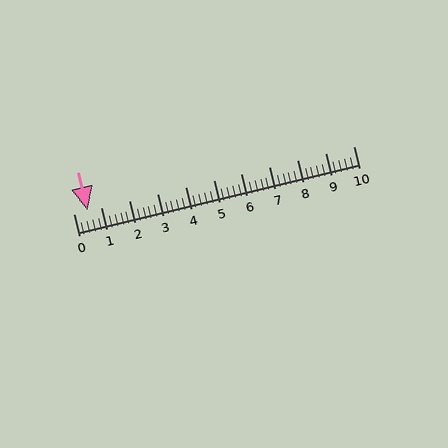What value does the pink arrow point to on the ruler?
The pink arrow points to approximately 0.5.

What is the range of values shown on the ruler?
The ruler shows values from 0 to 10.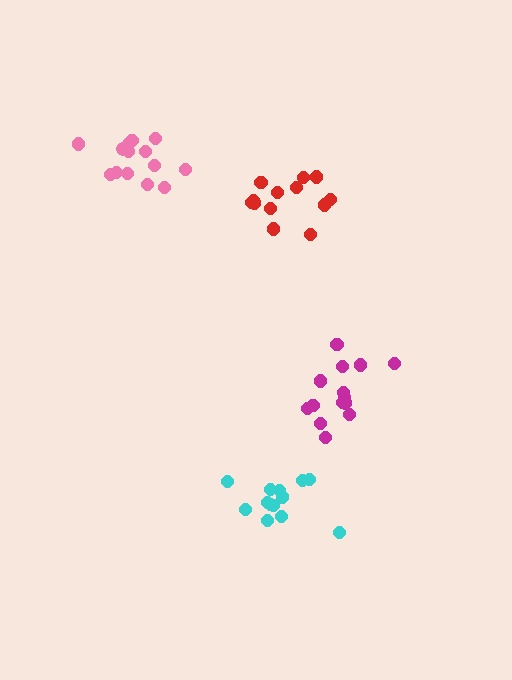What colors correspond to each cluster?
The clusters are colored: magenta, red, pink, cyan.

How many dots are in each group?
Group 1: 14 dots, Group 2: 14 dots, Group 3: 14 dots, Group 4: 13 dots (55 total).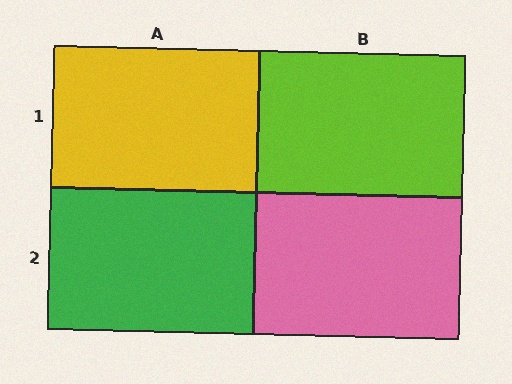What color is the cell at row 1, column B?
Lime.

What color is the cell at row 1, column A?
Yellow.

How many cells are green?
1 cell is green.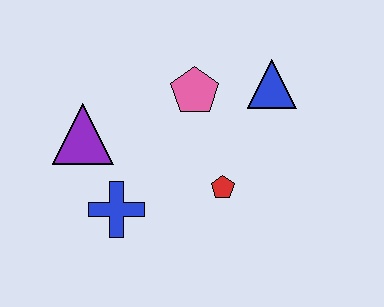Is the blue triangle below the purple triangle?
No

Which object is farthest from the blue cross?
The blue triangle is farthest from the blue cross.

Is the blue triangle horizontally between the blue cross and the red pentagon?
No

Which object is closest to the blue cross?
The purple triangle is closest to the blue cross.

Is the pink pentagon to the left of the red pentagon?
Yes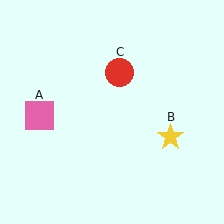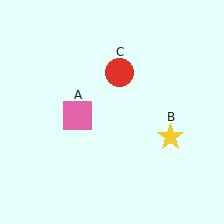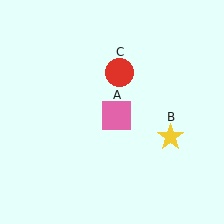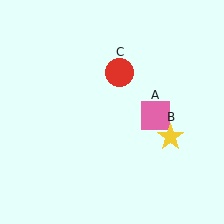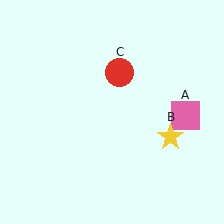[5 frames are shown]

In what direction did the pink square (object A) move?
The pink square (object A) moved right.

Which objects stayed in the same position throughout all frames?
Yellow star (object B) and red circle (object C) remained stationary.